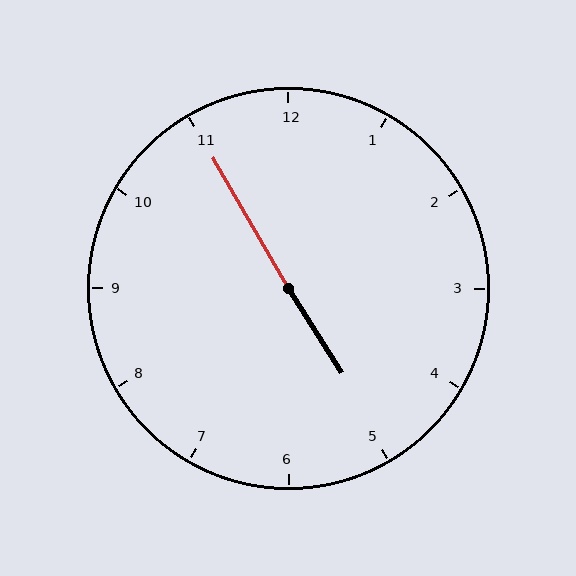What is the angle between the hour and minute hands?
Approximately 178 degrees.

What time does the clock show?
4:55.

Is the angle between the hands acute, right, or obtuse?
It is obtuse.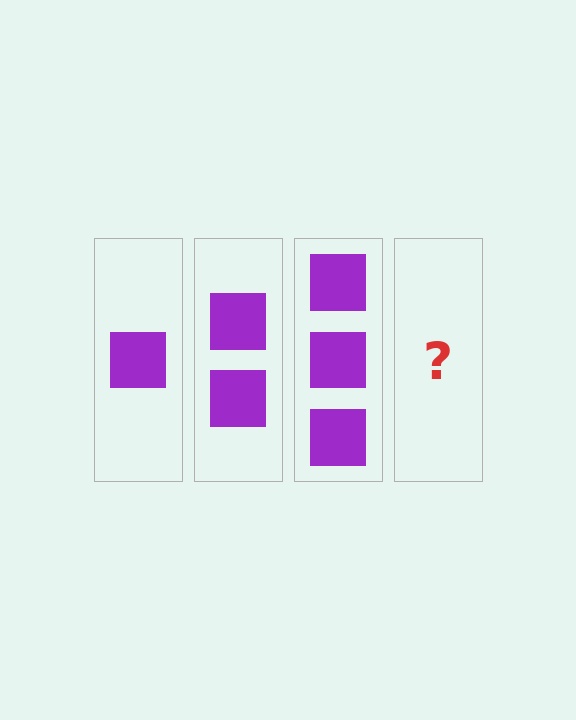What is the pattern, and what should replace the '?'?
The pattern is that each step adds one more square. The '?' should be 4 squares.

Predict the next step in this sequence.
The next step is 4 squares.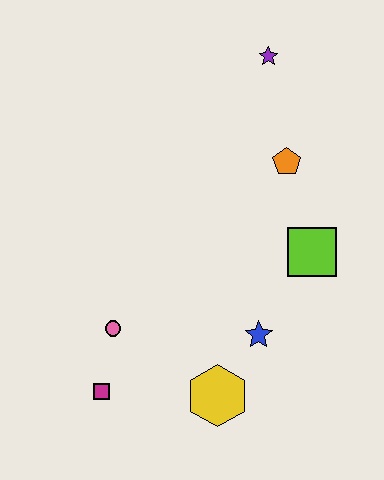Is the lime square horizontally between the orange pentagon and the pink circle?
No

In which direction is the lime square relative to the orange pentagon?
The lime square is below the orange pentagon.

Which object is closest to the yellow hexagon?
The blue star is closest to the yellow hexagon.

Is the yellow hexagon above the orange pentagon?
No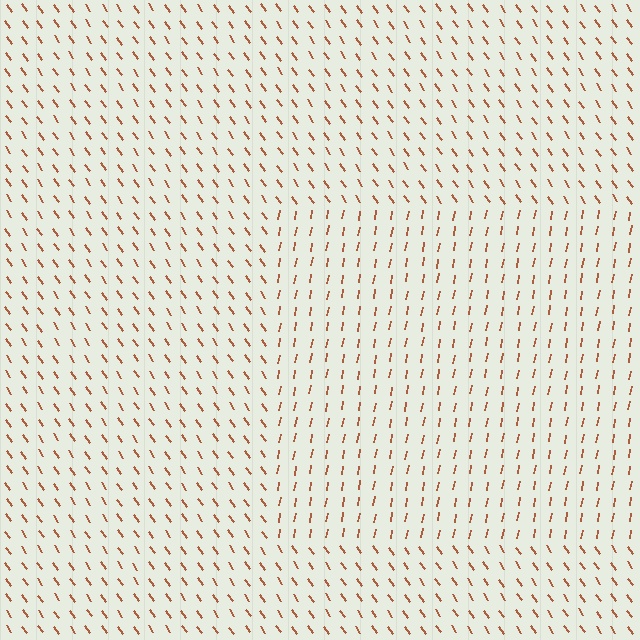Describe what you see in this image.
The image is filled with small brown line segments. A rectangle region in the image has lines oriented differently from the surrounding lines, creating a visible texture boundary.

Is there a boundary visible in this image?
Yes, there is a texture boundary formed by a change in line orientation.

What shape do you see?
I see a rectangle.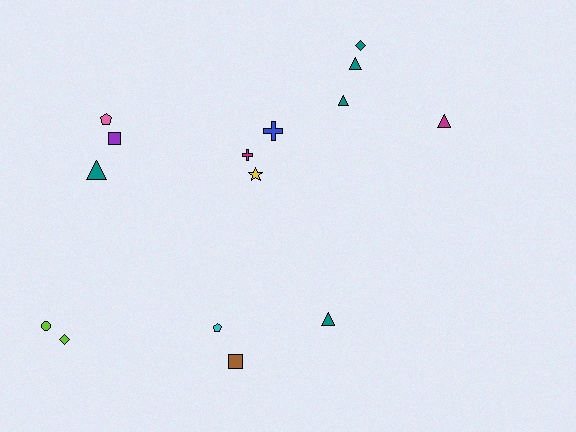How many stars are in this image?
There is 1 star.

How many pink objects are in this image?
There is 1 pink object.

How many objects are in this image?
There are 15 objects.